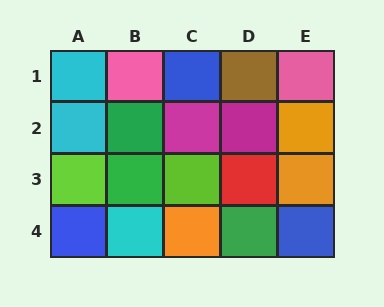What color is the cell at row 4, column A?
Blue.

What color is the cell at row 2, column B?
Green.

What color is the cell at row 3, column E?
Orange.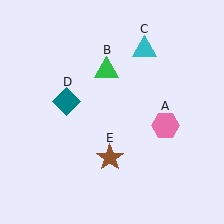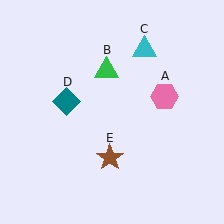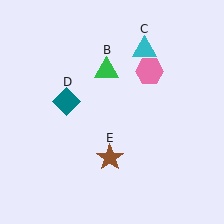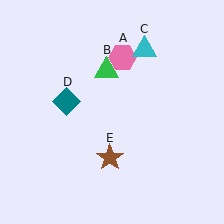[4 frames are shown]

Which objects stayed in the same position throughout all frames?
Green triangle (object B) and cyan triangle (object C) and teal diamond (object D) and brown star (object E) remained stationary.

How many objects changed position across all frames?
1 object changed position: pink hexagon (object A).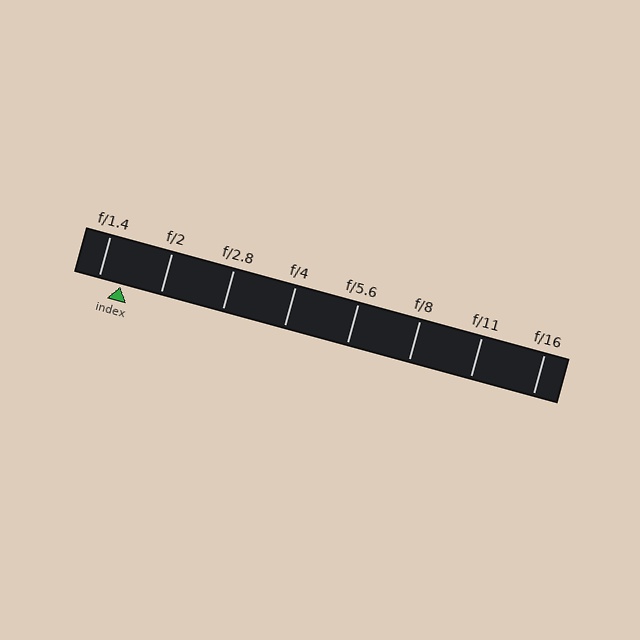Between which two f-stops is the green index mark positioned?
The index mark is between f/1.4 and f/2.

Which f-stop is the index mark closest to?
The index mark is closest to f/1.4.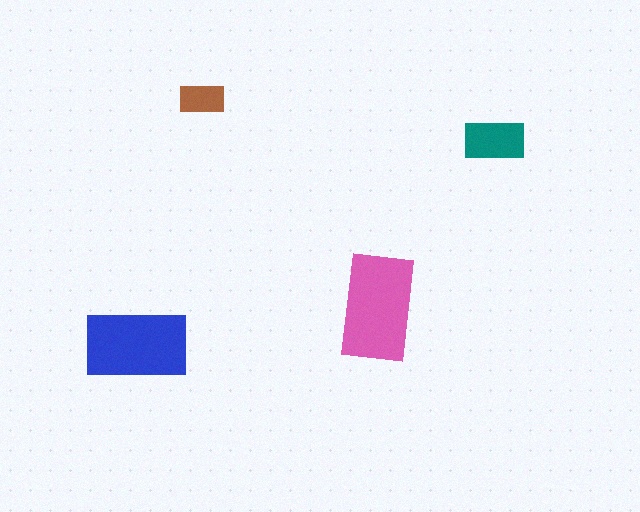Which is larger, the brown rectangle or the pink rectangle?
The pink one.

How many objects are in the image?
There are 4 objects in the image.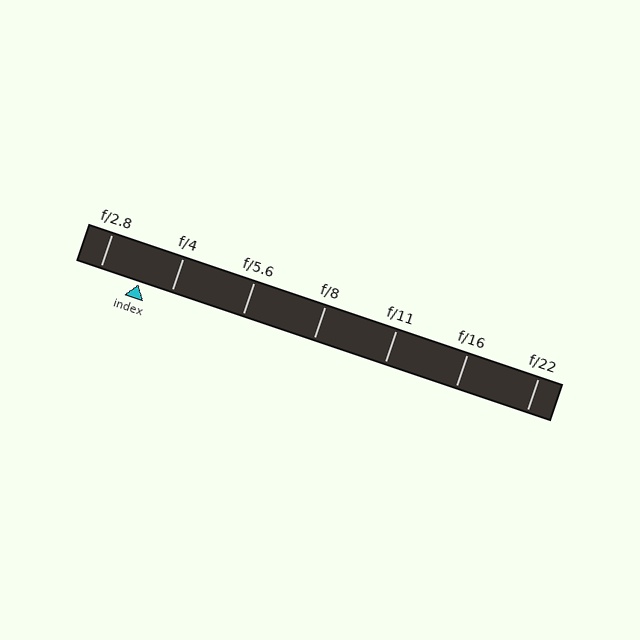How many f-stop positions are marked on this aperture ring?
There are 7 f-stop positions marked.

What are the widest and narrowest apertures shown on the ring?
The widest aperture shown is f/2.8 and the narrowest is f/22.